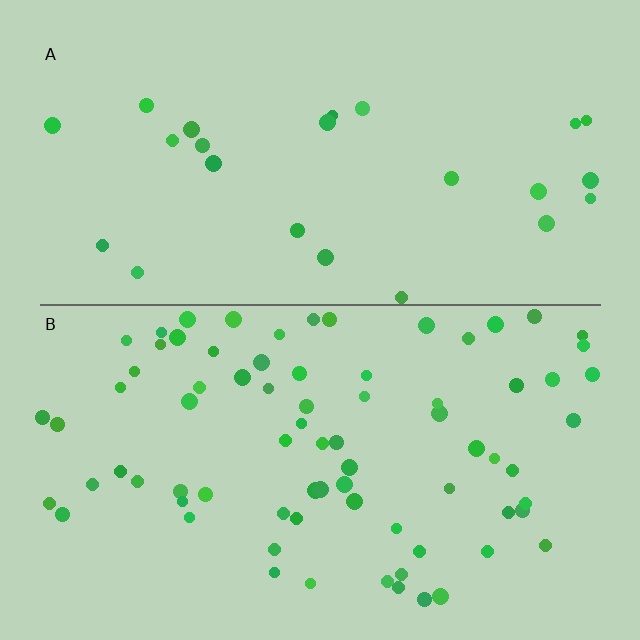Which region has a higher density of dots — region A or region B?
B (the bottom).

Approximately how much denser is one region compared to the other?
Approximately 3.2× — region B over region A.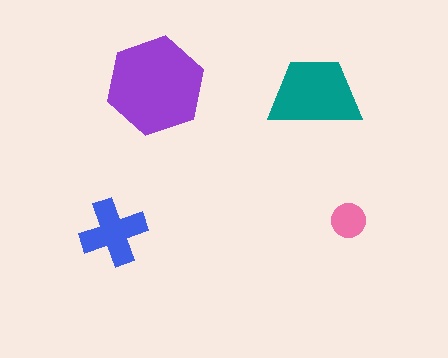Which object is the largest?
The purple hexagon.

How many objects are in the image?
There are 4 objects in the image.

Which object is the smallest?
The pink circle.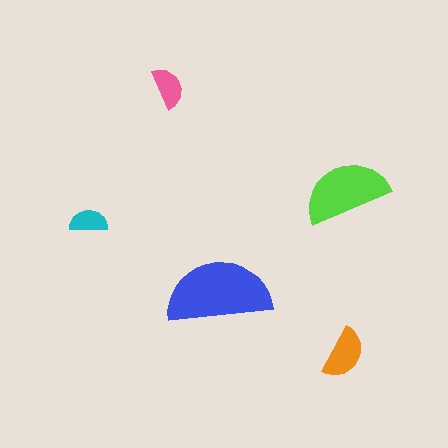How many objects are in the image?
There are 5 objects in the image.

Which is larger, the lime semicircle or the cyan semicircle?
The lime one.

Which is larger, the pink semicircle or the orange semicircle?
The orange one.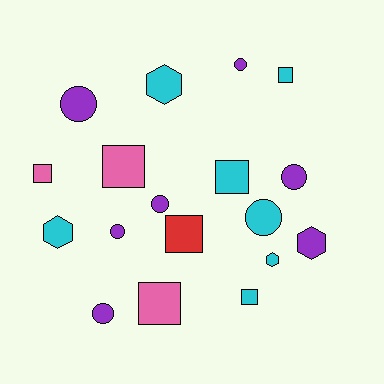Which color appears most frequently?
Purple, with 7 objects.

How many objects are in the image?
There are 18 objects.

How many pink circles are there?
There are no pink circles.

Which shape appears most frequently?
Circle, with 7 objects.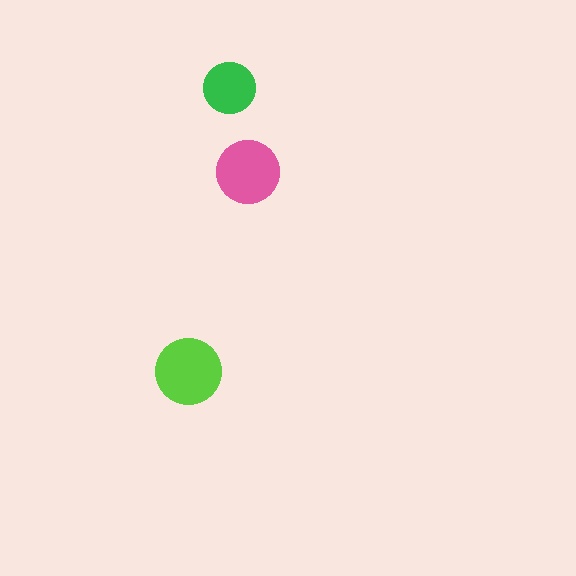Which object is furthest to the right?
The pink circle is rightmost.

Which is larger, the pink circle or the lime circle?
The lime one.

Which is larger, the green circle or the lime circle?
The lime one.